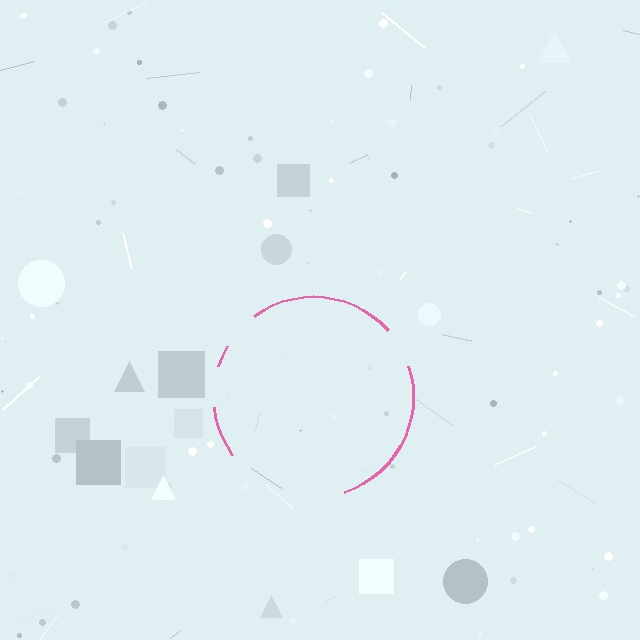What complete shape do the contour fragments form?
The contour fragments form a circle.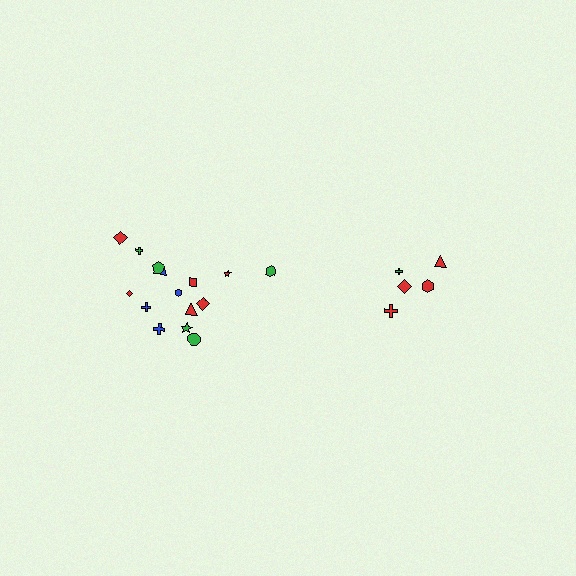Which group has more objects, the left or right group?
The left group.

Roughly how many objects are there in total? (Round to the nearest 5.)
Roughly 20 objects in total.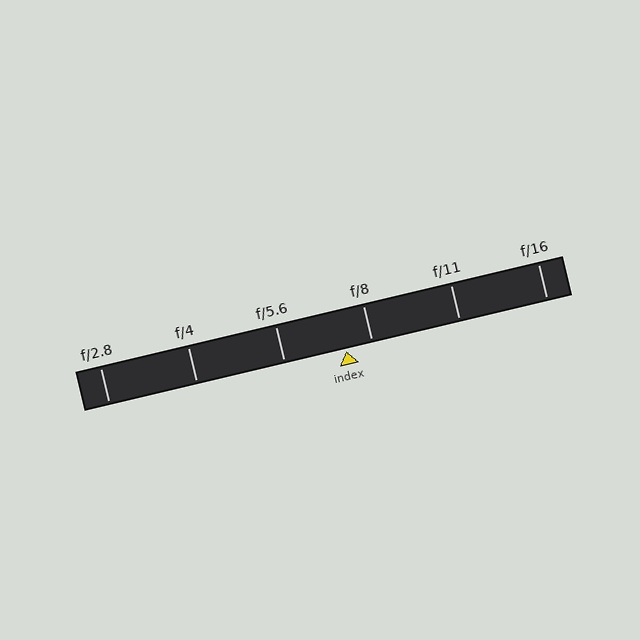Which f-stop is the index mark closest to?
The index mark is closest to f/8.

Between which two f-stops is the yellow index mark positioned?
The index mark is between f/5.6 and f/8.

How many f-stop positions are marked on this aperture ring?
There are 6 f-stop positions marked.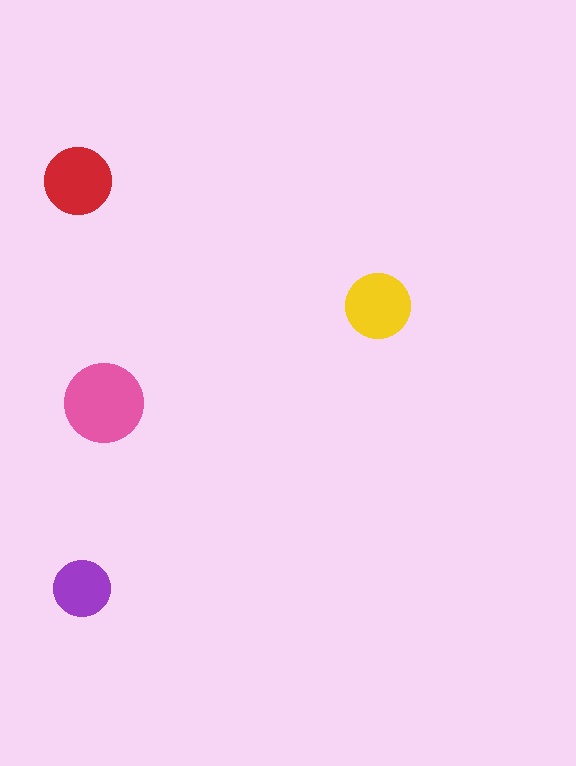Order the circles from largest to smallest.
the pink one, the red one, the yellow one, the purple one.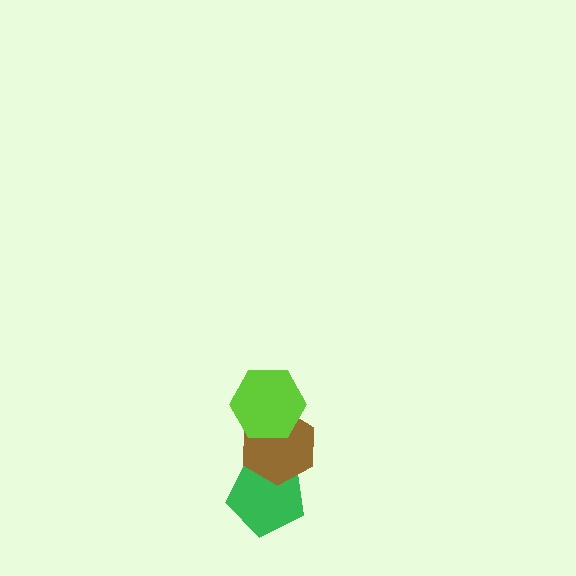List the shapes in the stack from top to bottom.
From top to bottom: the lime hexagon, the brown hexagon, the green pentagon.